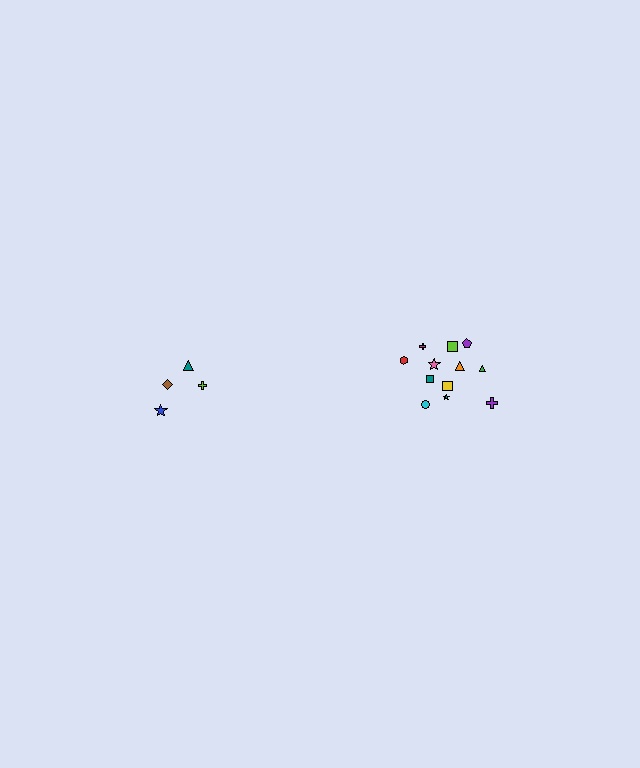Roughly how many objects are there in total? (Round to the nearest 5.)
Roughly 15 objects in total.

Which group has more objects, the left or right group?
The right group.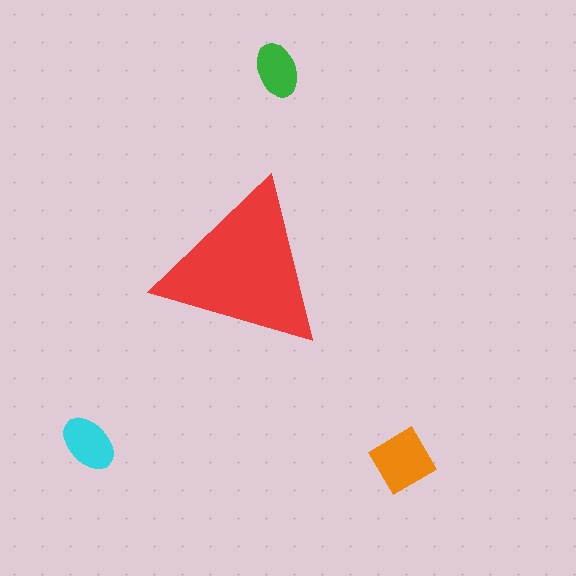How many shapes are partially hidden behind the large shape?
0 shapes are partially hidden.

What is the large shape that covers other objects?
A red triangle.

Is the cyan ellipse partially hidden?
No, the cyan ellipse is fully visible.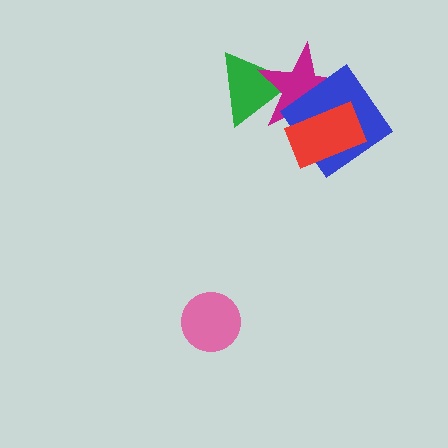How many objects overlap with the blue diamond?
2 objects overlap with the blue diamond.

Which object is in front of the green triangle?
The magenta star is in front of the green triangle.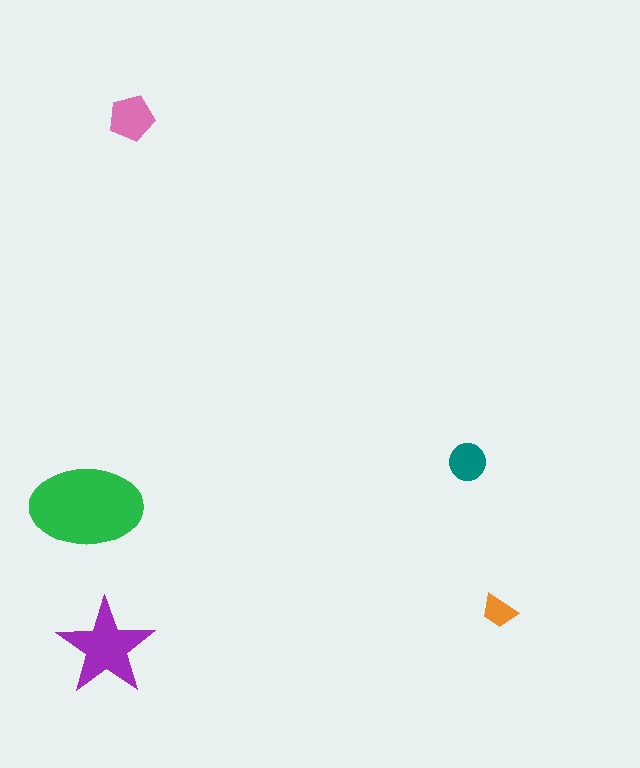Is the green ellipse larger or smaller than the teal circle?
Larger.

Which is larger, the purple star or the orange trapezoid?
The purple star.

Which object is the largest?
The green ellipse.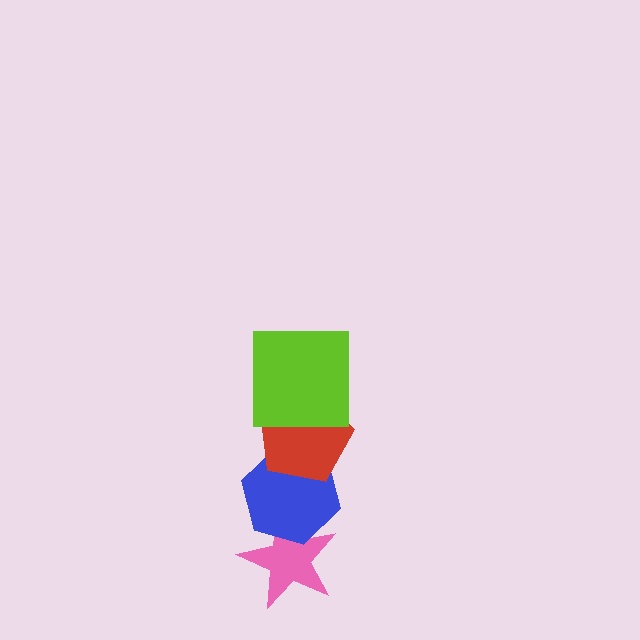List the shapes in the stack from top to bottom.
From top to bottom: the lime square, the red pentagon, the blue hexagon, the pink star.